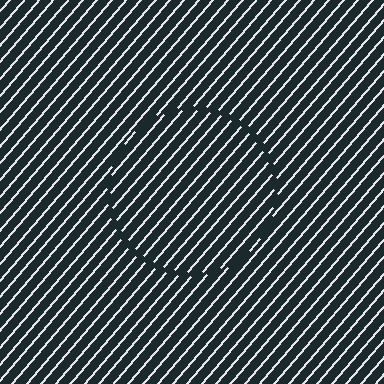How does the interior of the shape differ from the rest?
The interior of the shape contains the same grating, shifted by half a period — the contour is defined by the phase discontinuity where line-ends from the inner and outer gratings abut.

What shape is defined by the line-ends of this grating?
An illusory circle. The interior of the shape contains the same grating, shifted by half a period — the contour is defined by the phase discontinuity where line-ends from the inner and outer gratings abut.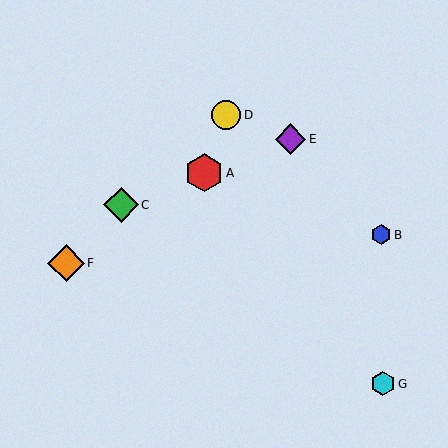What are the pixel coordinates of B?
Object B is at (381, 235).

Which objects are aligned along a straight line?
Objects A, C, E are aligned along a straight line.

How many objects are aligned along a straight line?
3 objects (A, C, E) are aligned along a straight line.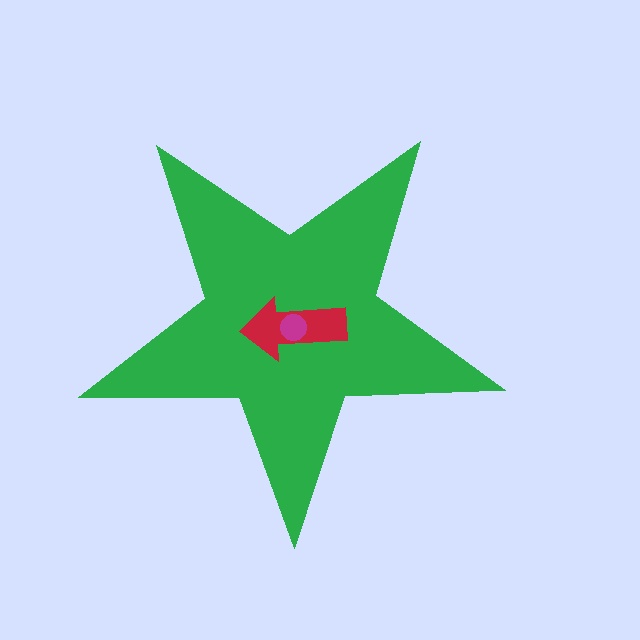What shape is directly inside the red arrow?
The magenta circle.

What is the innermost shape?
The magenta circle.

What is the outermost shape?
The green star.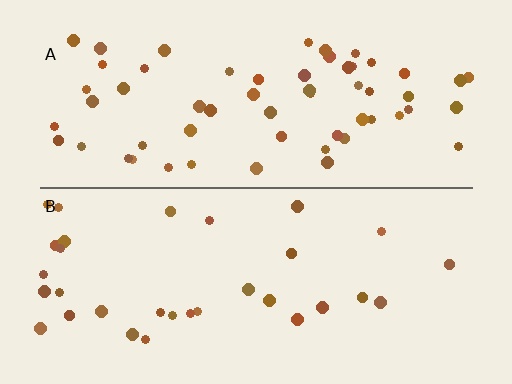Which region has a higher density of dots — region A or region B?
A (the top).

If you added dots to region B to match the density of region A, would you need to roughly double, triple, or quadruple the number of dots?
Approximately double.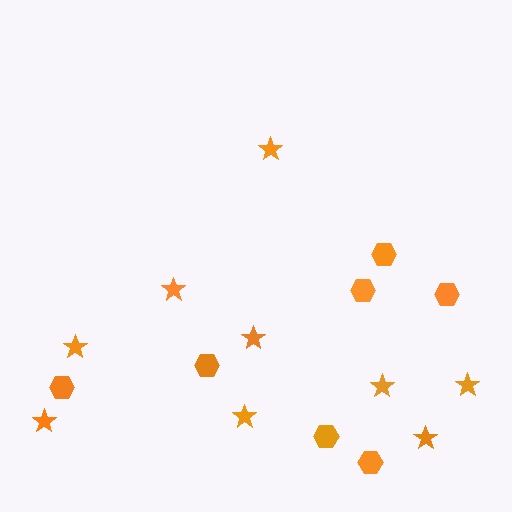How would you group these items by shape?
There are 2 groups: one group of stars (9) and one group of hexagons (7).